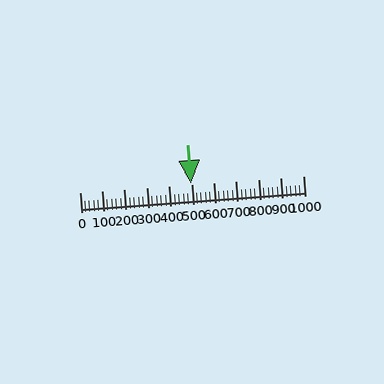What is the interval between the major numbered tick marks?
The major tick marks are spaced 100 units apart.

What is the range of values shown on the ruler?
The ruler shows values from 0 to 1000.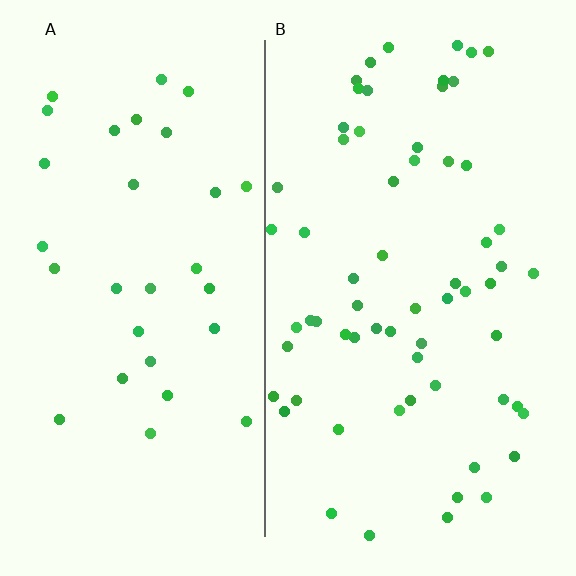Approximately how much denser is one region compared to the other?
Approximately 2.0× — region B over region A.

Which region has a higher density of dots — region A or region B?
B (the right).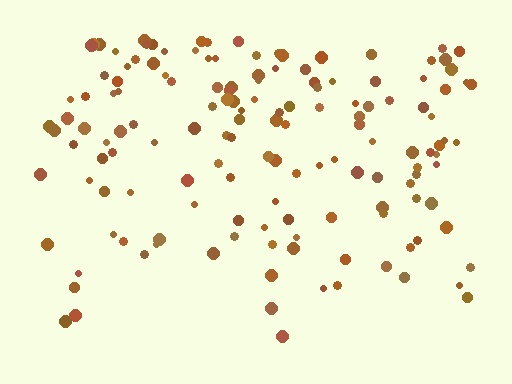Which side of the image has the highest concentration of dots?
The top.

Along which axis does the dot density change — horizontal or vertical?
Vertical.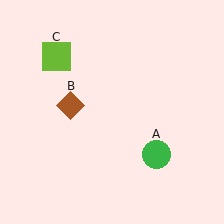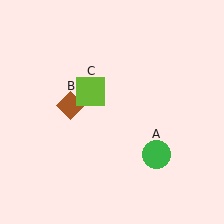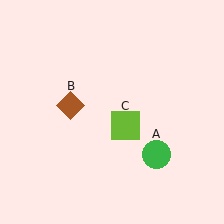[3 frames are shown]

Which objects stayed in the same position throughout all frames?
Green circle (object A) and brown diamond (object B) remained stationary.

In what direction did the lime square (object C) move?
The lime square (object C) moved down and to the right.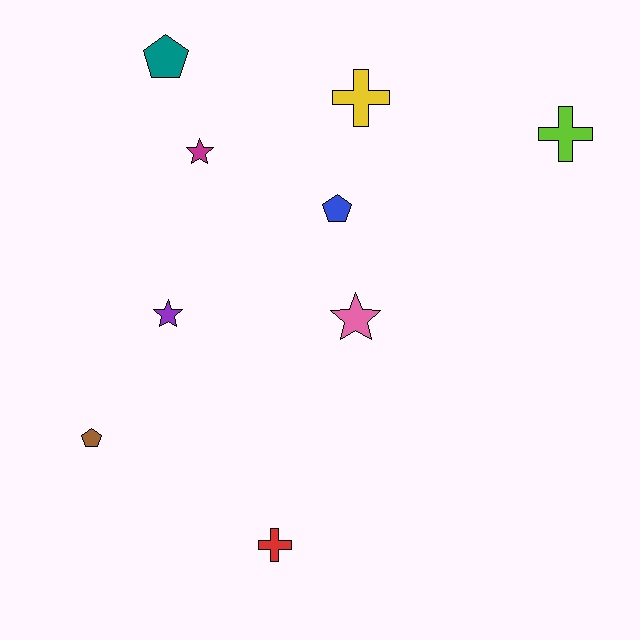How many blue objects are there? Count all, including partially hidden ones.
There is 1 blue object.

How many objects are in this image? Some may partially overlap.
There are 9 objects.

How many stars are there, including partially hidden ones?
There are 3 stars.